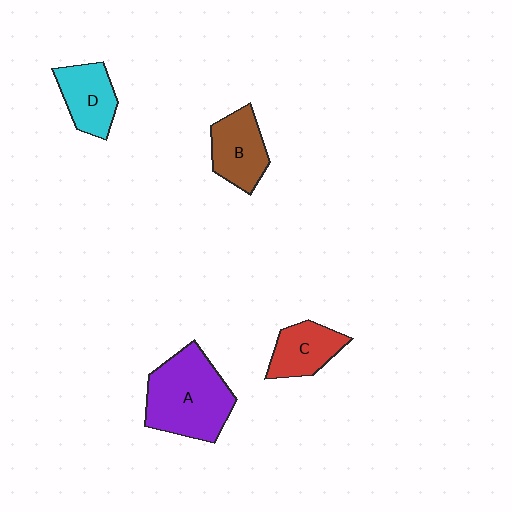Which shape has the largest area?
Shape A (purple).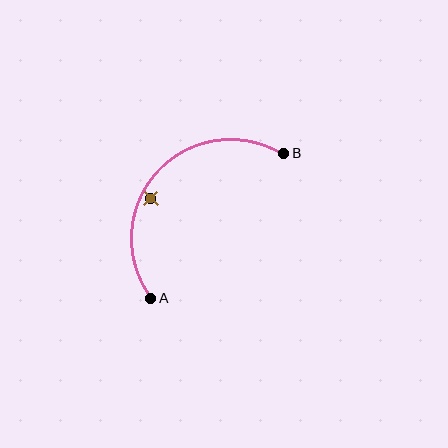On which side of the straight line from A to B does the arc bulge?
The arc bulges above and to the left of the straight line connecting A and B.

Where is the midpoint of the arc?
The arc midpoint is the point on the curve farthest from the straight line joining A and B. It sits above and to the left of that line.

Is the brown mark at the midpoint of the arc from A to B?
No — the brown mark does not lie on the arc at all. It sits slightly inside the curve.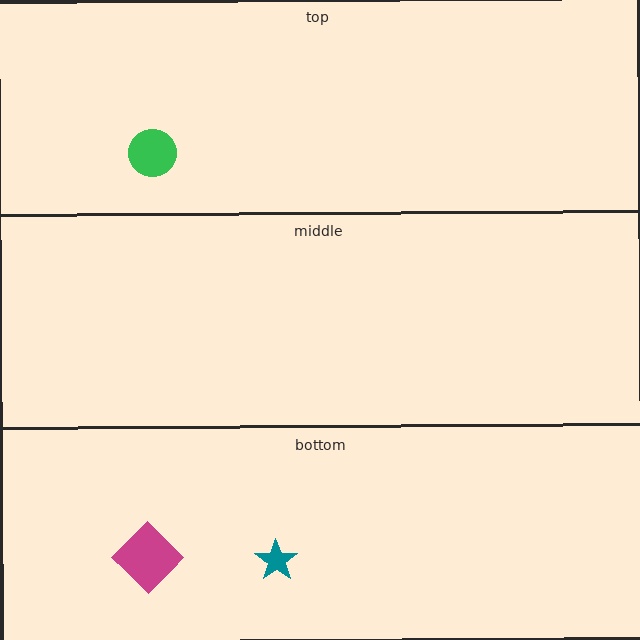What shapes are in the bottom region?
The teal star, the magenta diamond.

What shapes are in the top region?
The green circle.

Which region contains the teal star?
The bottom region.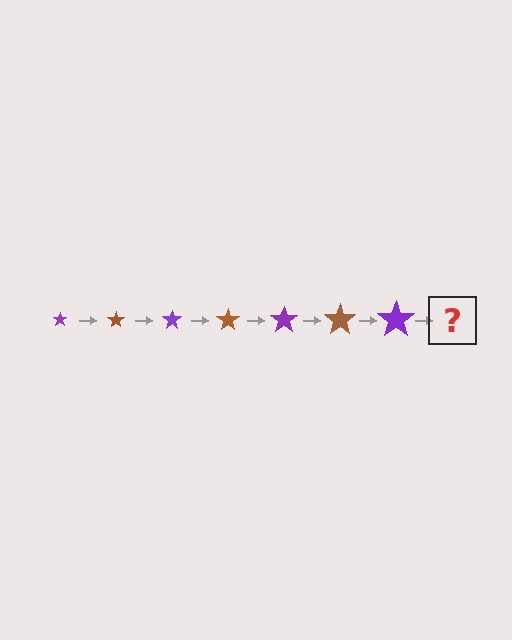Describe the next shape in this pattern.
It should be a brown star, larger than the previous one.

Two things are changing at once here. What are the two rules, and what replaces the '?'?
The two rules are that the star grows larger each step and the color cycles through purple and brown. The '?' should be a brown star, larger than the previous one.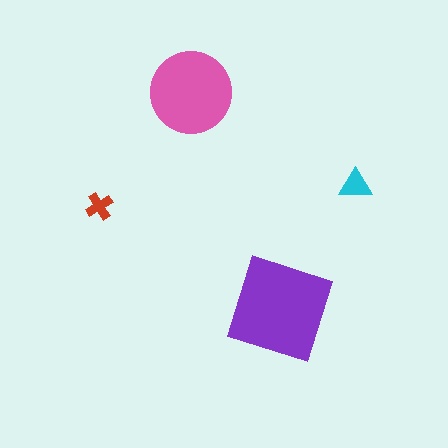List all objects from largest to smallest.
The purple diamond, the pink circle, the cyan triangle, the red cross.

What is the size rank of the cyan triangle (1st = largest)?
3rd.